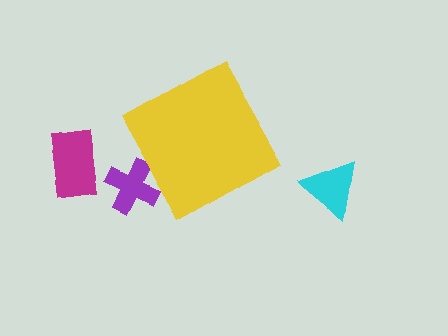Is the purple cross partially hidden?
Yes, the purple cross is partially hidden behind the yellow diamond.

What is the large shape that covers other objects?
A yellow diamond.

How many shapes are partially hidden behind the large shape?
1 shape is partially hidden.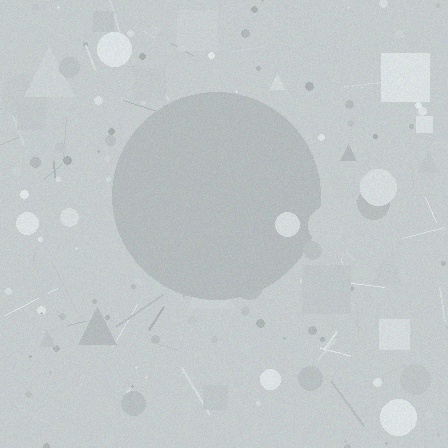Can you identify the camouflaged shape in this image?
The camouflaged shape is a circle.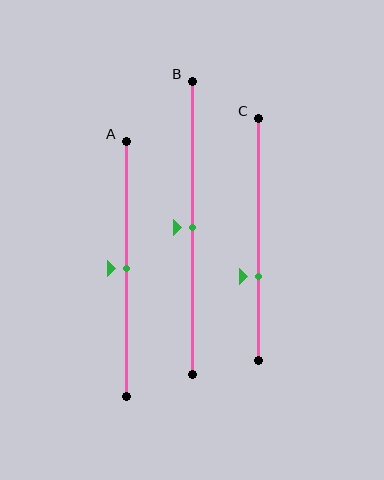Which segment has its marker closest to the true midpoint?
Segment A has its marker closest to the true midpoint.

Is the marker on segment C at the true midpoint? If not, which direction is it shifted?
No, the marker on segment C is shifted downward by about 16% of the segment length.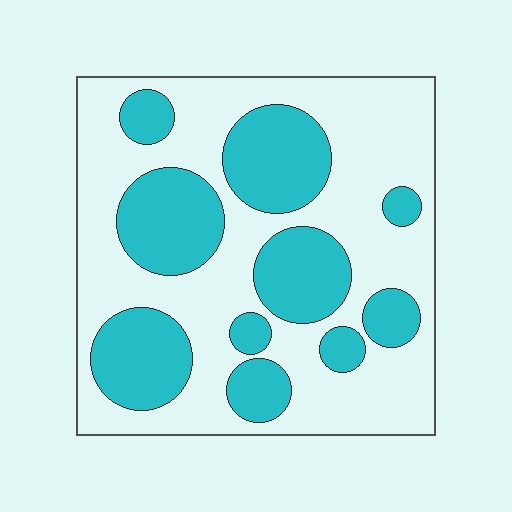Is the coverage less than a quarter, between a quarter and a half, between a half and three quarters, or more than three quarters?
Between a quarter and a half.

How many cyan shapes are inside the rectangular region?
10.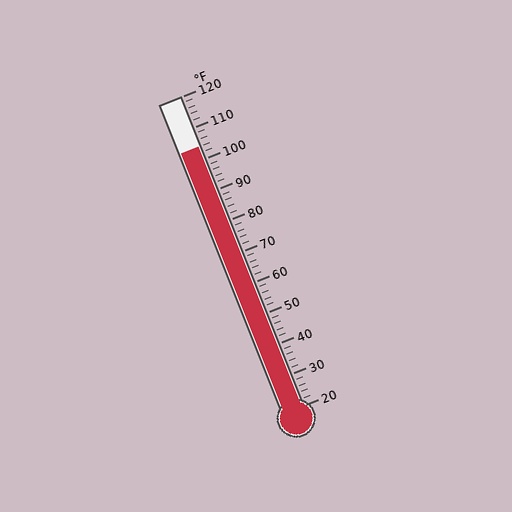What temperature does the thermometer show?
The thermometer shows approximately 104°F.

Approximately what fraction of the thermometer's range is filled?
The thermometer is filled to approximately 85% of its range.